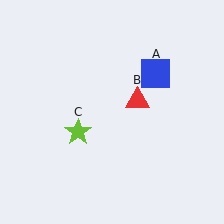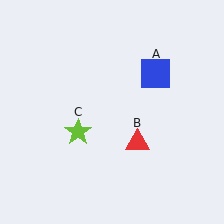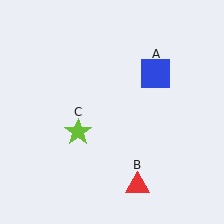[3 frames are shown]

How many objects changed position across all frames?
1 object changed position: red triangle (object B).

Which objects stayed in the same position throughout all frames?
Blue square (object A) and lime star (object C) remained stationary.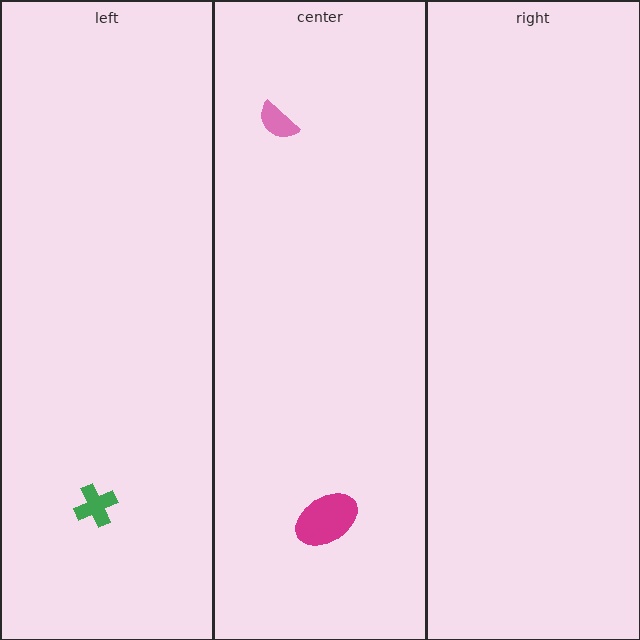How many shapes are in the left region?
1.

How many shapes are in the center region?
2.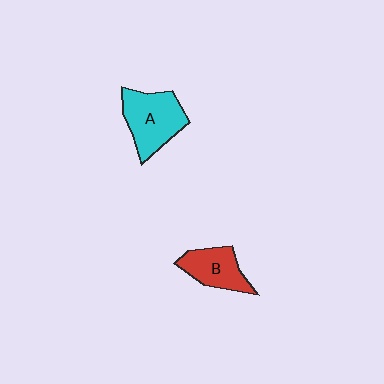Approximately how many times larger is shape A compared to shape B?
Approximately 1.4 times.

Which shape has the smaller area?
Shape B (red).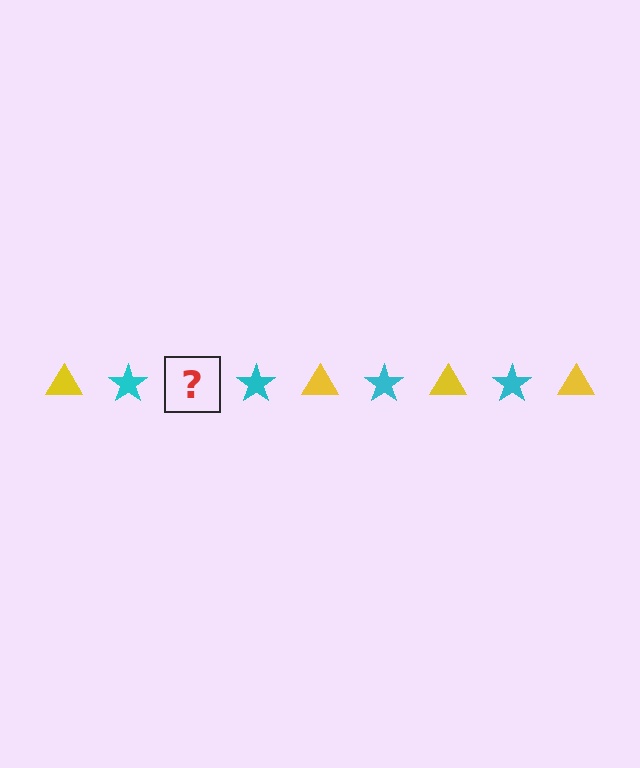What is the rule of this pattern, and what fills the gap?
The rule is that the pattern alternates between yellow triangle and cyan star. The gap should be filled with a yellow triangle.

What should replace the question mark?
The question mark should be replaced with a yellow triangle.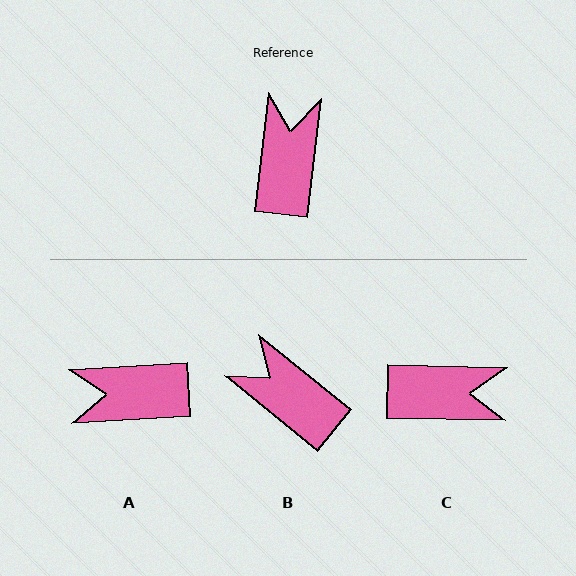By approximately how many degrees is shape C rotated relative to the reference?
Approximately 85 degrees clockwise.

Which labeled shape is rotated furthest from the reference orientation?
A, about 100 degrees away.